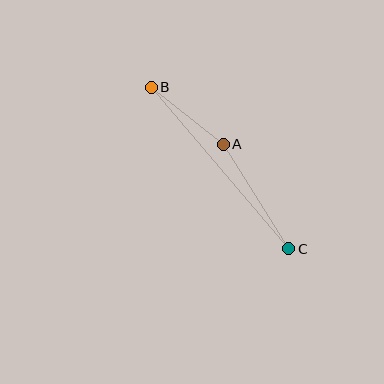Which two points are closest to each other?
Points A and B are closest to each other.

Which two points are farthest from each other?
Points B and C are farthest from each other.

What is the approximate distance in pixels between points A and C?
The distance between A and C is approximately 123 pixels.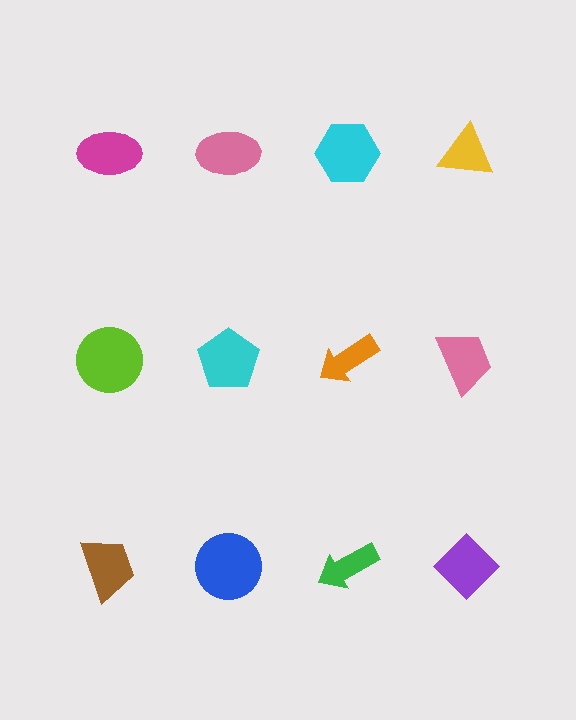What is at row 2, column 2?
A cyan pentagon.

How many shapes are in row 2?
4 shapes.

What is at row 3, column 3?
A green arrow.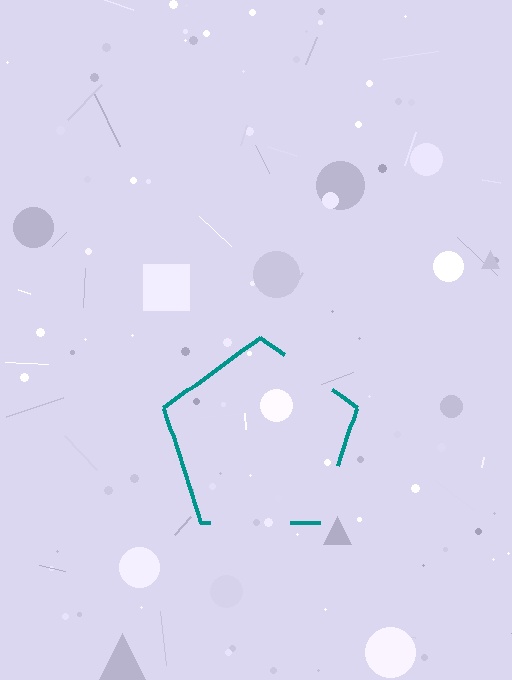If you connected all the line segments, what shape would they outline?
They would outline a pentagon.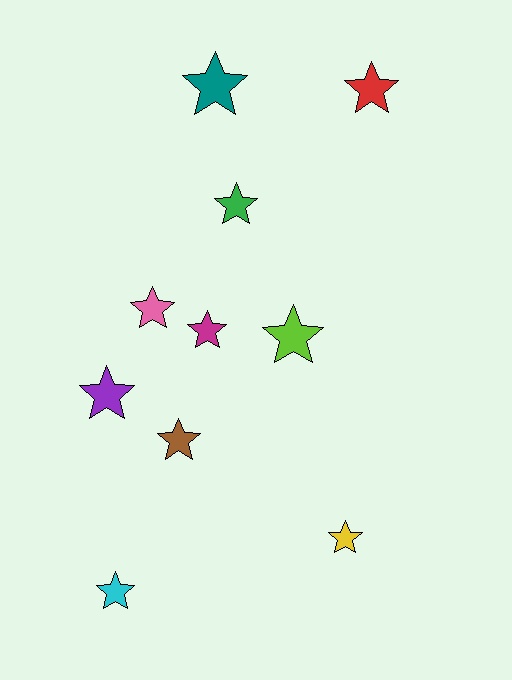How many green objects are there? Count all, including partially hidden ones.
There is 1 green object.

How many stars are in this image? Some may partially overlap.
There are 10 stars.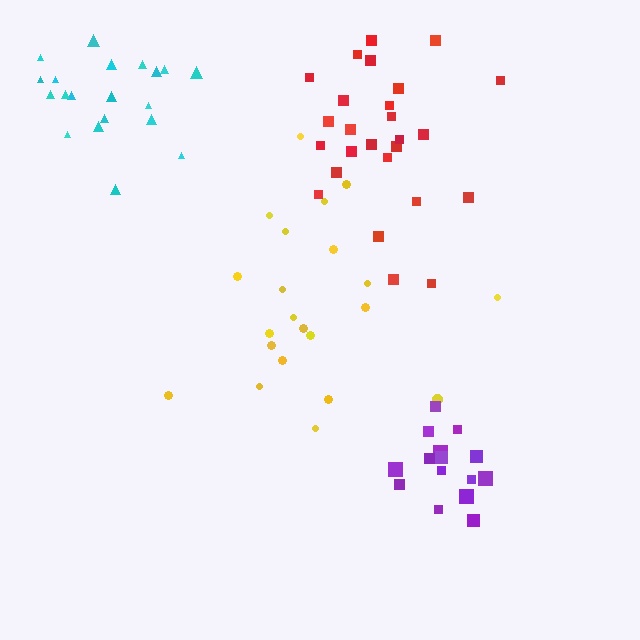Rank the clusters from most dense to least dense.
purple, cyan, red, yellow.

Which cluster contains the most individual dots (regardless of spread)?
Red (26).